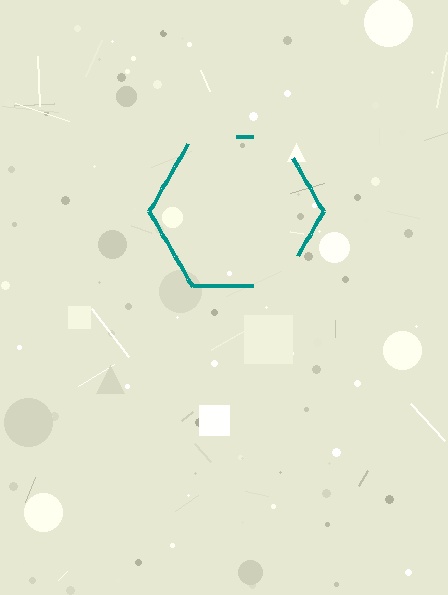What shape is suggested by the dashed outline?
The dashed outline suggests a hexagon.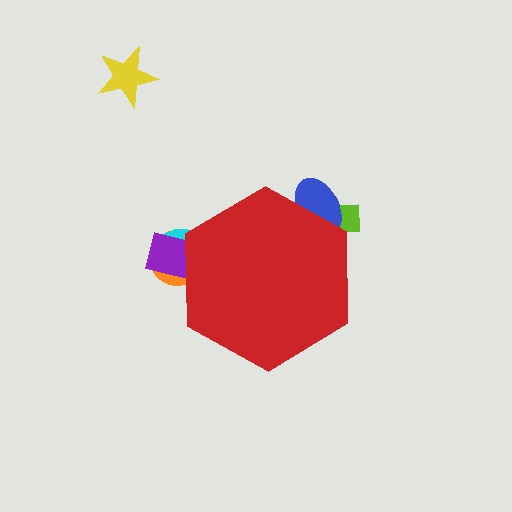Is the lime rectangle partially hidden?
Yes, the lime rectangle is partially hidden behind the red hexagon.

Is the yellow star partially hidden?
No, the yellow star is fully visible.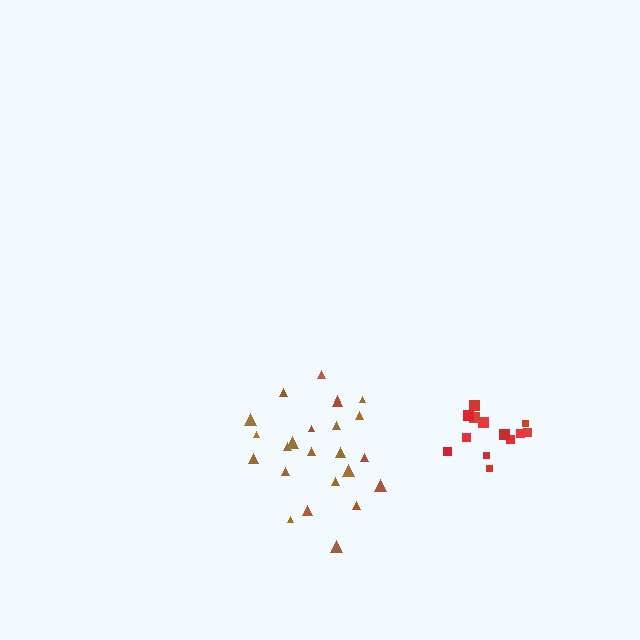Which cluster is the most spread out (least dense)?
Brown.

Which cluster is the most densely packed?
Red.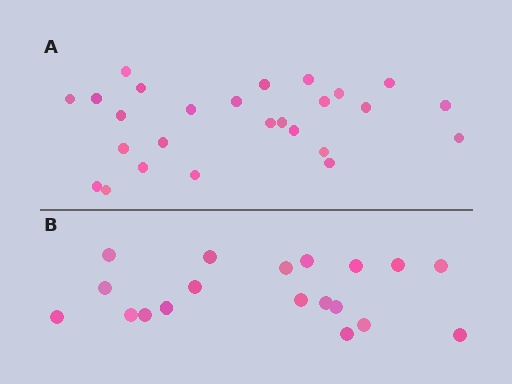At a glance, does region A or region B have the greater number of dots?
Region A (the top region) has more dots.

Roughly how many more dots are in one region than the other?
Region A has roughly 8 or so more dots than region B.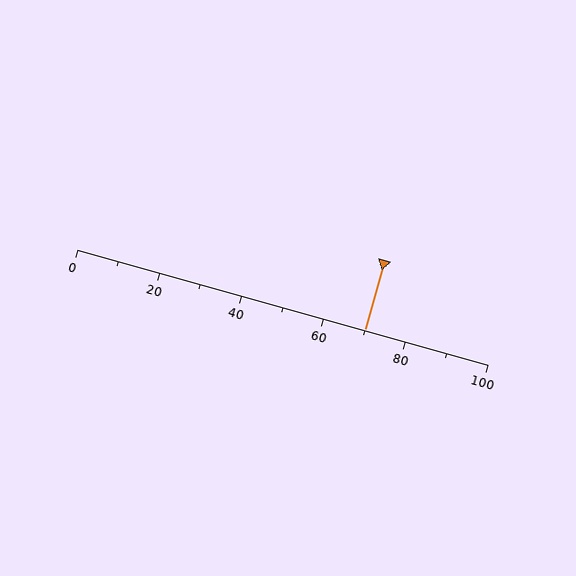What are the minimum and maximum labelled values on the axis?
The axis runs from 0 to 100.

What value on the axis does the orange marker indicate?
The marker indicates approximately 70.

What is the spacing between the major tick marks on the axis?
The major ticks are spaced 20 apart.